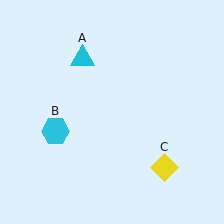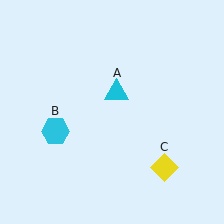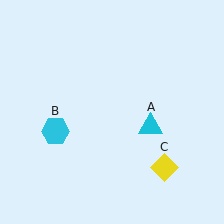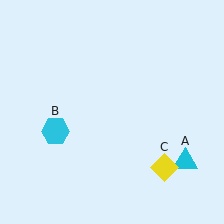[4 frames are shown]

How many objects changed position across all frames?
1 object changed position: cyan triangle (object A).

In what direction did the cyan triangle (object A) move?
The cyan triangle (object A) moved down and to the right.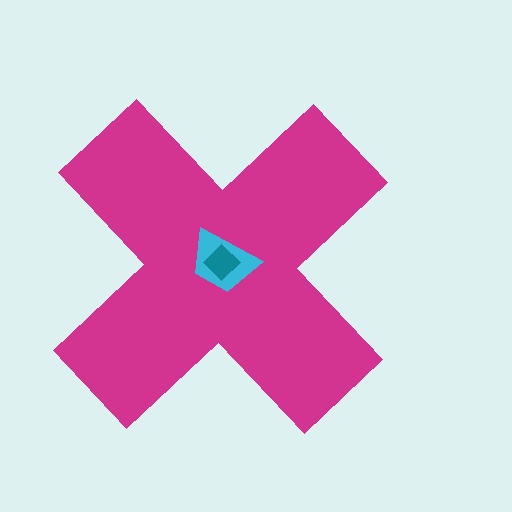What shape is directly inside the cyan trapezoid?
The teal diamond.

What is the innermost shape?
The teal diamond.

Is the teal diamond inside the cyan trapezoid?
Yes.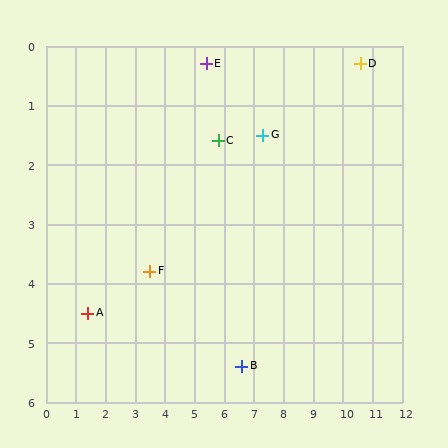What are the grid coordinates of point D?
Point D is at approximately (10.6, 0.3).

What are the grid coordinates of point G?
Point G is at approximately (7.3, 1.5).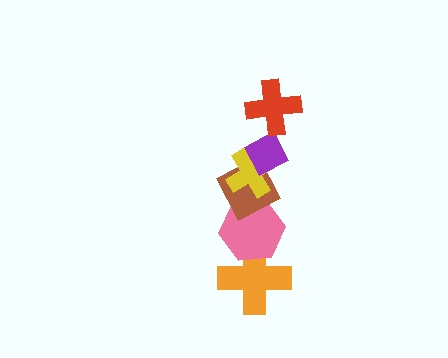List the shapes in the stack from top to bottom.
From top to bottom: the red cross, the purple diamond, the yellow cross, the brown diamond, the pink hexagon, the orange cross.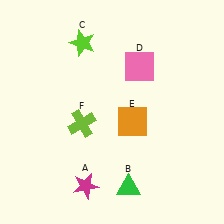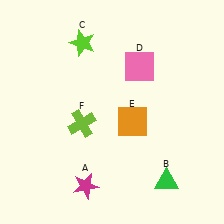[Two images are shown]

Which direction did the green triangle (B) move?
The green triangle (B) moved right.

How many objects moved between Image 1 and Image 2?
1 object moved between the two images.